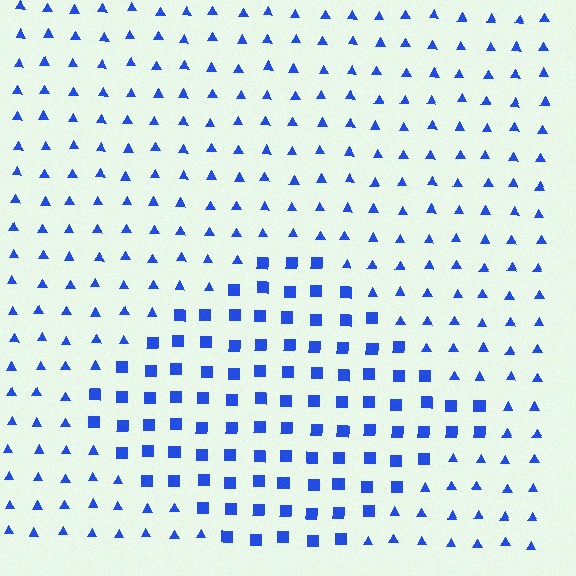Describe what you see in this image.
The image is filled with small blue elements arranged in a uniform grid. A diamond-shaped region contains squares, while the surrounding area contains triangles. The boundary is defined purely by the change in element shape.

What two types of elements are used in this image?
The image uses squares inside the diamond region and triangles outside it.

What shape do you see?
I see a diamond.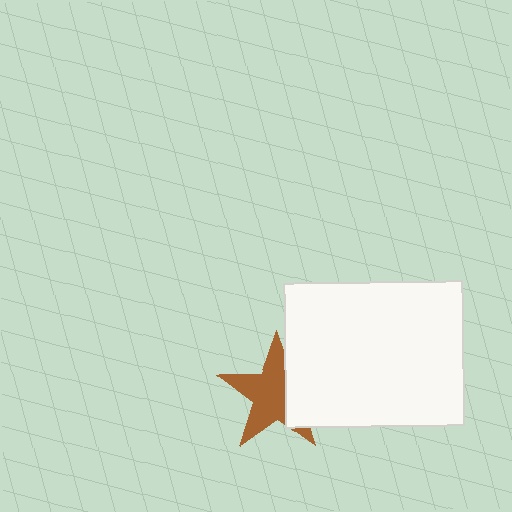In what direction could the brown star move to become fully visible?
The brown star could move left. That would shift it out from behind the white rectangle entirely.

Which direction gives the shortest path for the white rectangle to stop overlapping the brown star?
Moving right gives the shortest separation.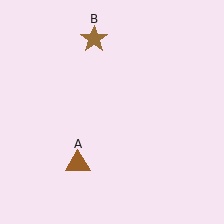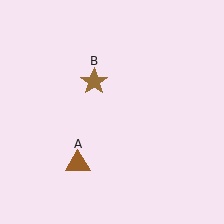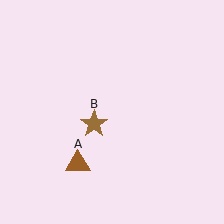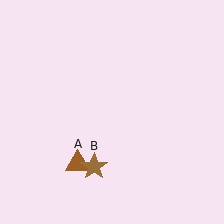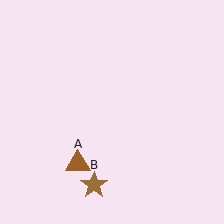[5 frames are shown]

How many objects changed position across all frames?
1 object changed position: brown star (object B).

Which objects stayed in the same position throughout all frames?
Brown triangle (object A) remained stationary.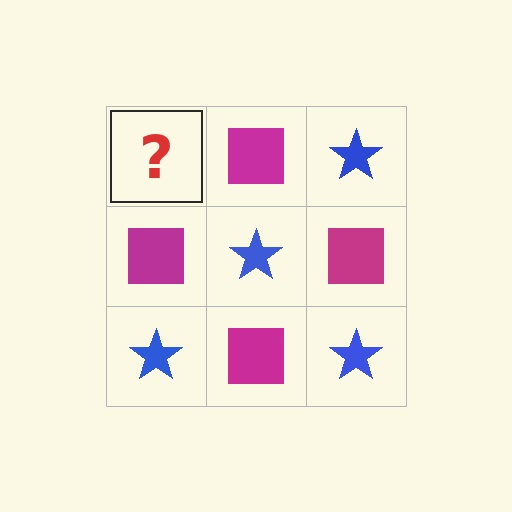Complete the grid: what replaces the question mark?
The question mark should be replaced with a blue star.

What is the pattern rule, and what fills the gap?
The rule is that it alternates blue star and magenta square in a checkerboard pattern. The gap should be filled with a blue star.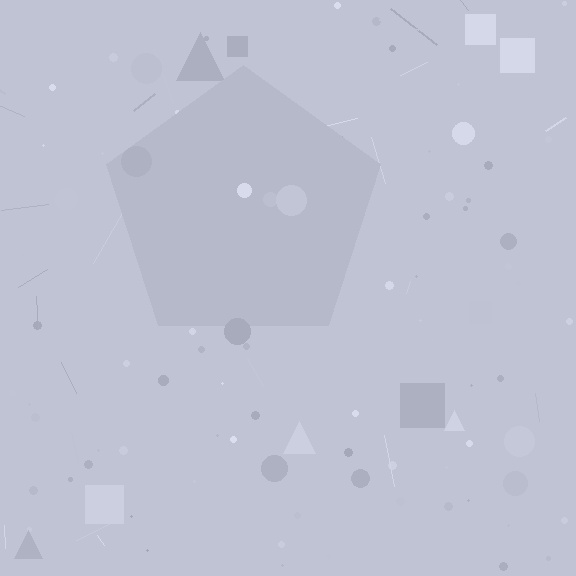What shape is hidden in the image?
A pentagon is hidden in the image.